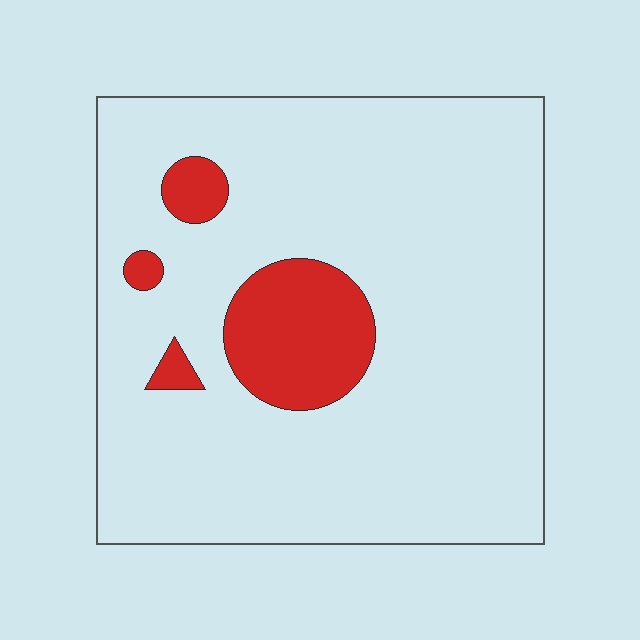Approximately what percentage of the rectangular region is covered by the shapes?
Approximately 10%.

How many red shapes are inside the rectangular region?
4.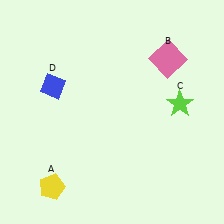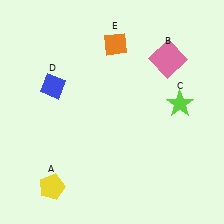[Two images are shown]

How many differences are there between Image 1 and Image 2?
There is 1 difference between the two images.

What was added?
An orange diamond (E) was added in Image 2.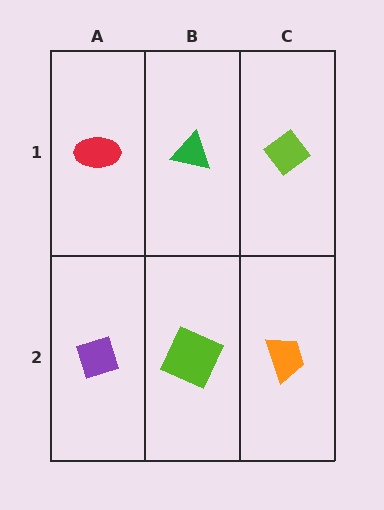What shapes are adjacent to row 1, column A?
A purple diamond (row 2, column A), a green triangle (row 1, column B).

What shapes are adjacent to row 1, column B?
A lime square (row 2, column B), a red ellipse (row 1, column A), a lime diamond (row 1, column C).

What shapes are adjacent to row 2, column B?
A green triangle (row 1, column B), a purple diamond (row 2, column A), an orange trapezoid (row 2, column C).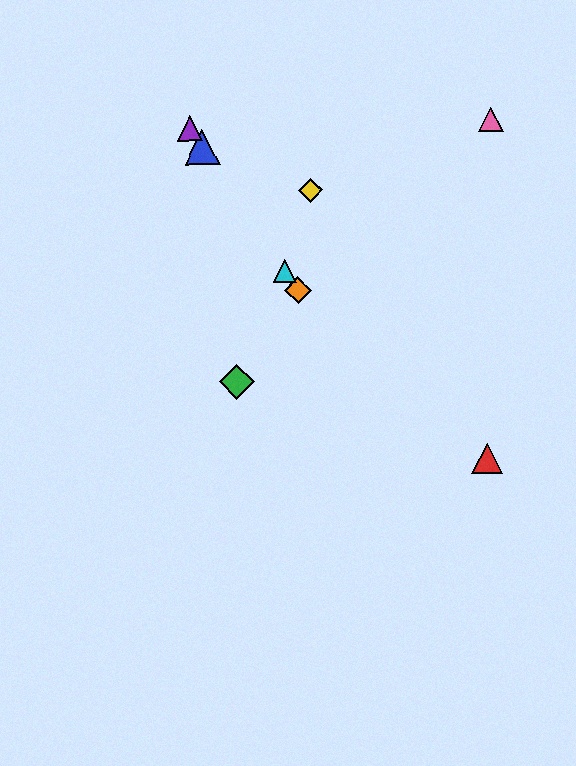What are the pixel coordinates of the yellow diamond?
The yellow diamond is at (310, 190).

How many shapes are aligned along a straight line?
4 shapes (the blue triangle, the purple triangle, the orange diamond, the cyan triangle) are aligned along a straight line.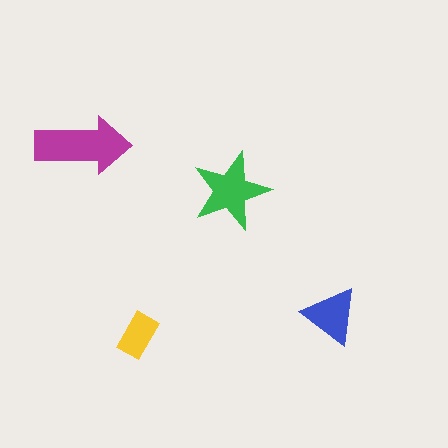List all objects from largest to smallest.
The magenta arrow, the green star, the blue triangle, the yellow rectangle.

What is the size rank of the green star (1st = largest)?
2nd.